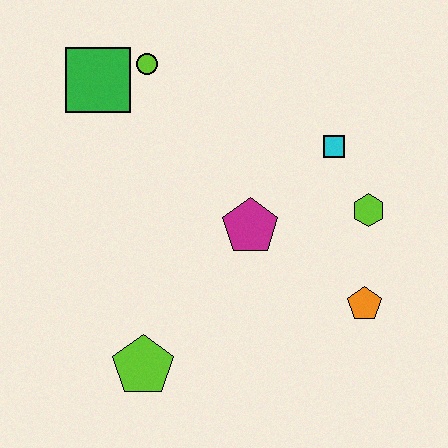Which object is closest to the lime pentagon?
The magenta pentagon is closest to the lime pentagon.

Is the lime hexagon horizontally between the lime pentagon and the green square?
No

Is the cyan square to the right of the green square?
Yes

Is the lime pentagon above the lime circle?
No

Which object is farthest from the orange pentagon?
The green square is farthest from the orange pentagon.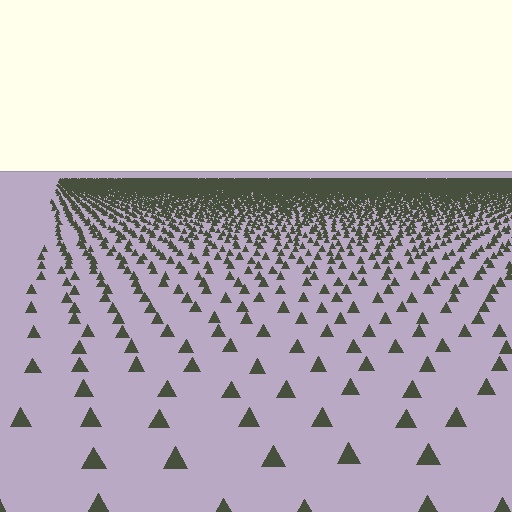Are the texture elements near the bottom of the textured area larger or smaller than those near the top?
Larger. Near the bottom, elements are closer to the viewer and appear at a bigger on-screen size.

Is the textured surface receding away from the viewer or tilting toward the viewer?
The surface is receding away from the viewer. Texture elements get smaller and denser toward the top.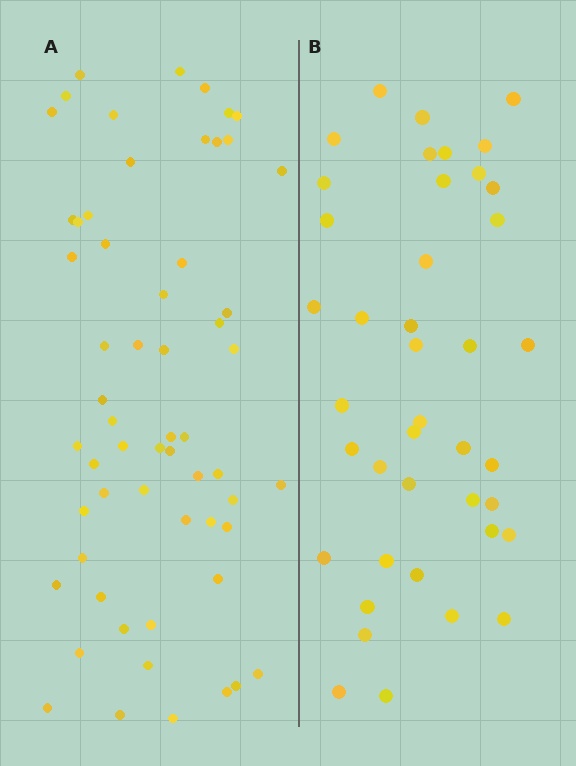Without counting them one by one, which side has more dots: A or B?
Region A (the left region) has more dots.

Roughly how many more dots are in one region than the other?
Region A has approximately 20 more dots than region B.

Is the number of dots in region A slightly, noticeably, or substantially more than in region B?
Region A has noticeably more, but not dramatically so. The ratio is roughly 1.4 to 1.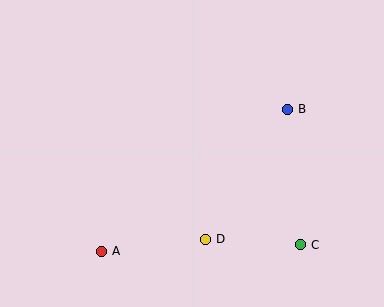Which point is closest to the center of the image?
Point D at (206, 239) is closest to the center.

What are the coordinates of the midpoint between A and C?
The midpoint between A and C is at (201, 248).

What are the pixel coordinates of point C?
Point C is at (301, 245).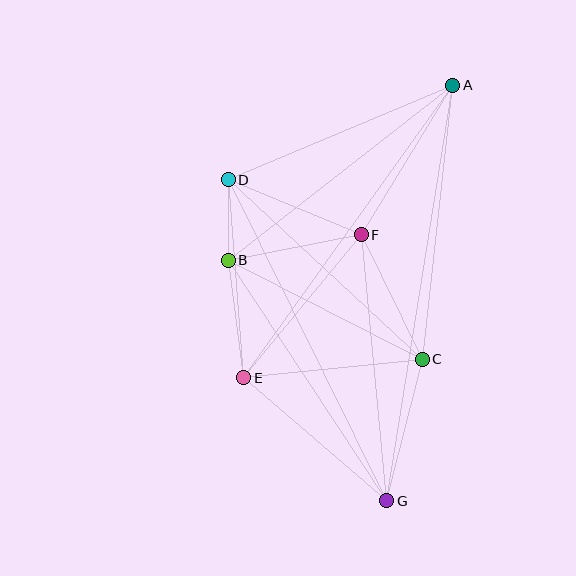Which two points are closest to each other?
Points B and D are closest to each other.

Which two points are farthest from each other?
Points A and G are farthest from each other.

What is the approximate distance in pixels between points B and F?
The distance between B and F is approximately 135 pixels.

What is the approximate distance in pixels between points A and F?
The distance between A and F is approximately 175 pixels.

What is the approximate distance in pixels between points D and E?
The distance between D and E is approximately 198 pixels.